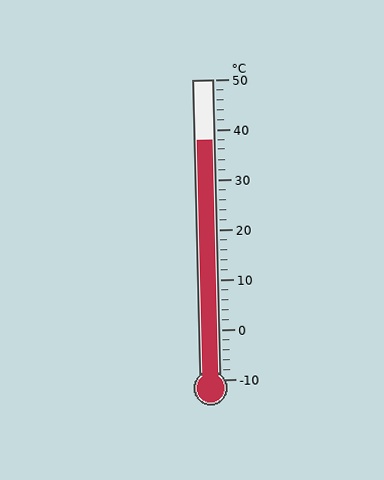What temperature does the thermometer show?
The thermometer shows approximately 38°C.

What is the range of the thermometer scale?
The thermometer scale ranges from -10°C to 50°C.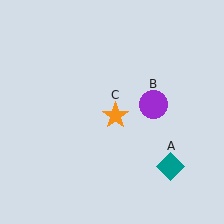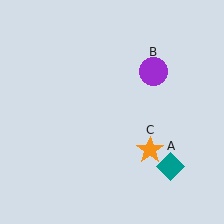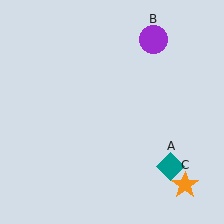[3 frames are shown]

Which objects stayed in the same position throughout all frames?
Teal diamond (object A) remained stationary.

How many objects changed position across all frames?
2 objects changed position: purple circle (object B), orange star (object C).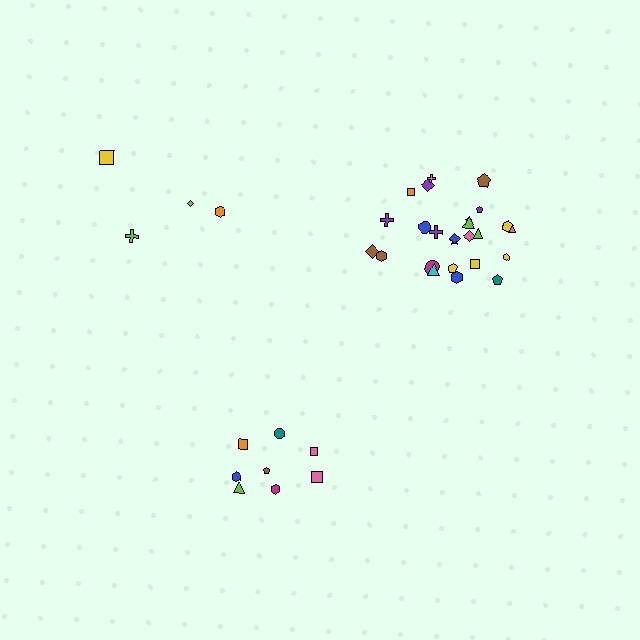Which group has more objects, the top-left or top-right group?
The top-right group.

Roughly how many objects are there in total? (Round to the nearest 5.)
Roughly 35 objects in total.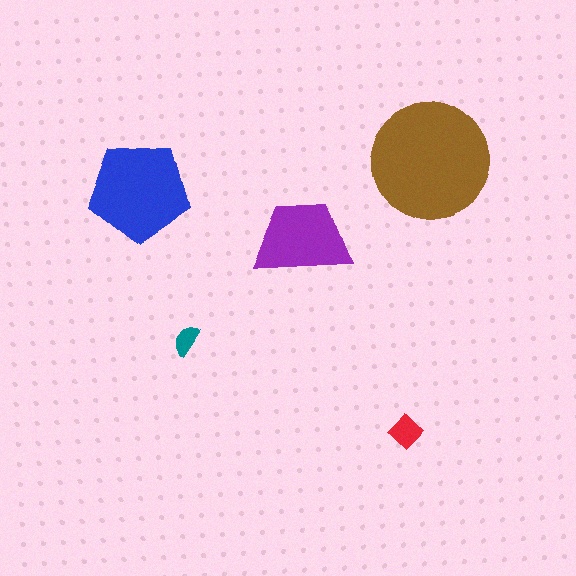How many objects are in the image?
There are 5 objects in the image.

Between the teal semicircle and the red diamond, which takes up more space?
The red diamond.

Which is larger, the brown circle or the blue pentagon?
The brown circle.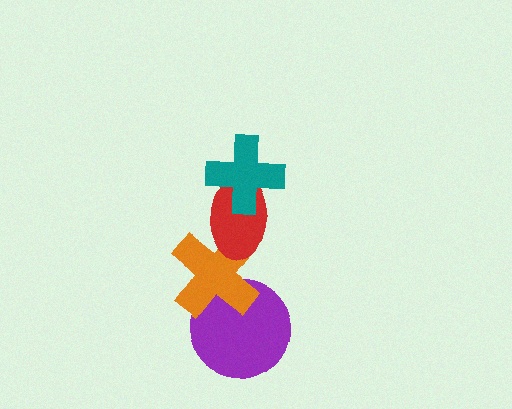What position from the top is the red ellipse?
The red ellipse is 2nd from the top.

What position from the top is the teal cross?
The teal cross is 1st from the top.